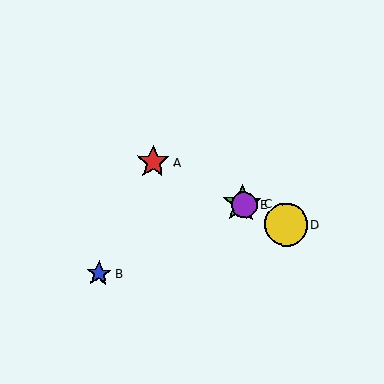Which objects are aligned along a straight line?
Objects A, C, D, E are aligned along a straight line.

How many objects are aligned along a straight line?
4 objects (A, C, D, E) are aligned along a straight line.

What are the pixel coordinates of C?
Object C is at (242, 204).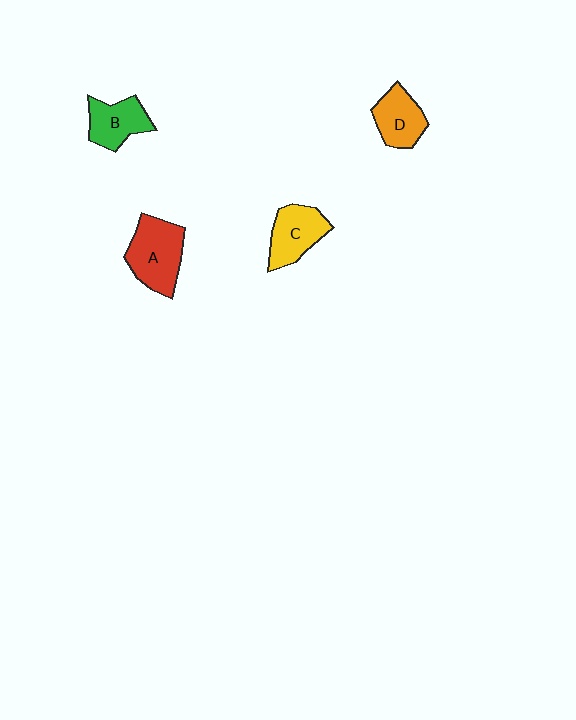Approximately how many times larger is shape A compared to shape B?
Approximately 1.4 times.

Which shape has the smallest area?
Shape D (orange).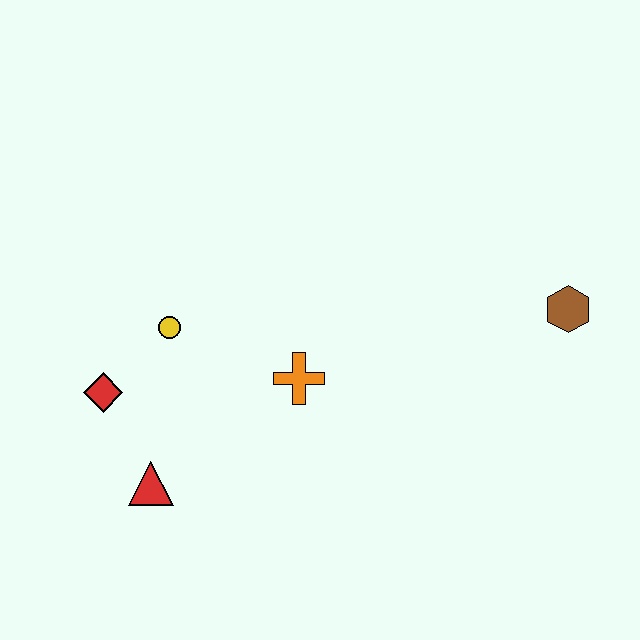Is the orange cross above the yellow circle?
No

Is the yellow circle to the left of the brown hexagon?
Yes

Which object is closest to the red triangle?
The red diamond is closest to the red triangle.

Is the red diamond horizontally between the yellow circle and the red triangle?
No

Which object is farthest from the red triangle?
The brown hexagon is farthest from the red triangle.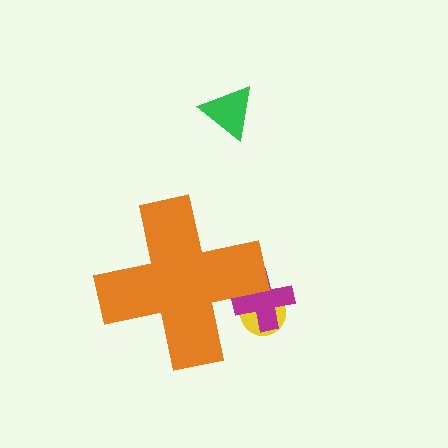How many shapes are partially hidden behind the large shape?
2 shapes are partially hidden.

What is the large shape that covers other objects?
An orange cross.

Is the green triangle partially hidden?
No, the green triangle is fully visible.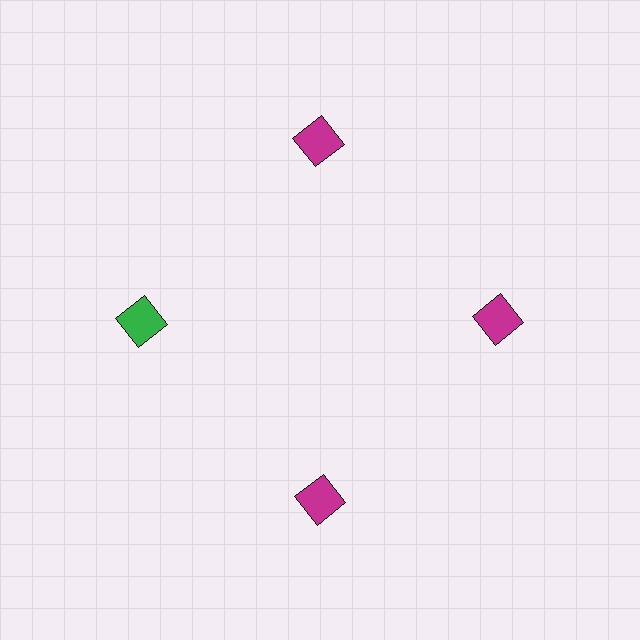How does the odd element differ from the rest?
It has a different color: green instead of magenta.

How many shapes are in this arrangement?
There are 4 shapes arranged in a ring pattern.